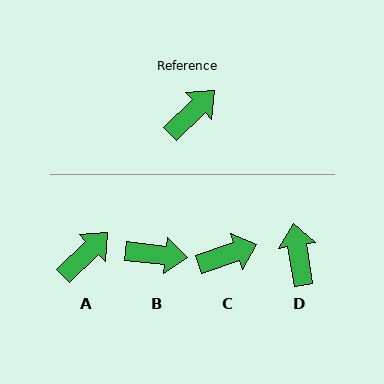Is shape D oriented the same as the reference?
No, it is off by about 54 degrees.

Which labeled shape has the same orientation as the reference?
A.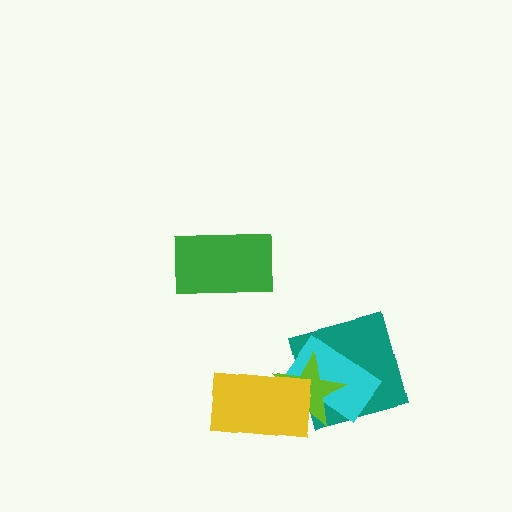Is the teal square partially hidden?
Yes, it is partially covered by another shape.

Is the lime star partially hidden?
Yes, it is partially covered by another shape.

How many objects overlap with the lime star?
3 objects overlap with the lime star.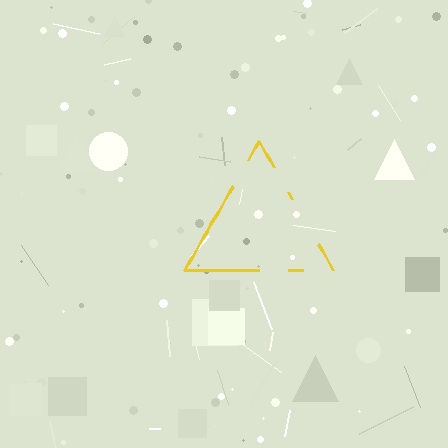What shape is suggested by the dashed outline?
The dashed outline suggests a triangle.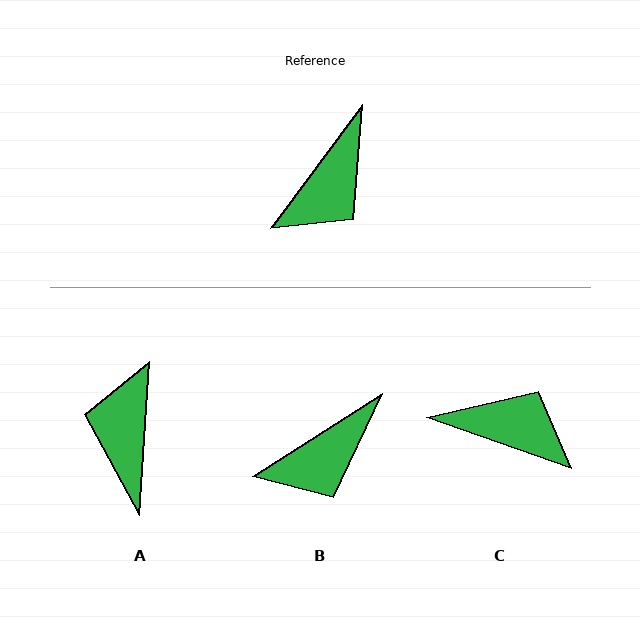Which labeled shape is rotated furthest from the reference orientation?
A, about 147 degrees away.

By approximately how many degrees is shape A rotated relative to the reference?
Approximately 147 degrees clockwise.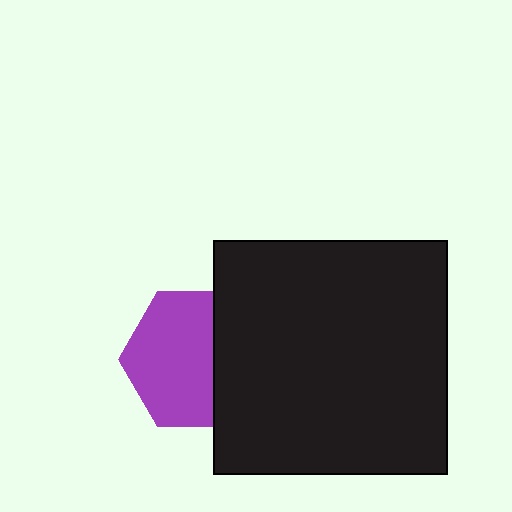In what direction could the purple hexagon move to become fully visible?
The purple hexagon could move left. That would shift it out from behind the black square entirely.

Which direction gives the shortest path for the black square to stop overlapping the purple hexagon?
Moving right gives the shortest separation.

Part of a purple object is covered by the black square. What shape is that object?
It is a hexagon.